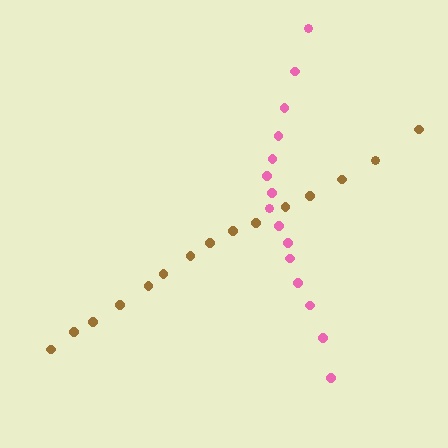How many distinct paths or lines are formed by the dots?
There are 2 distinct paths.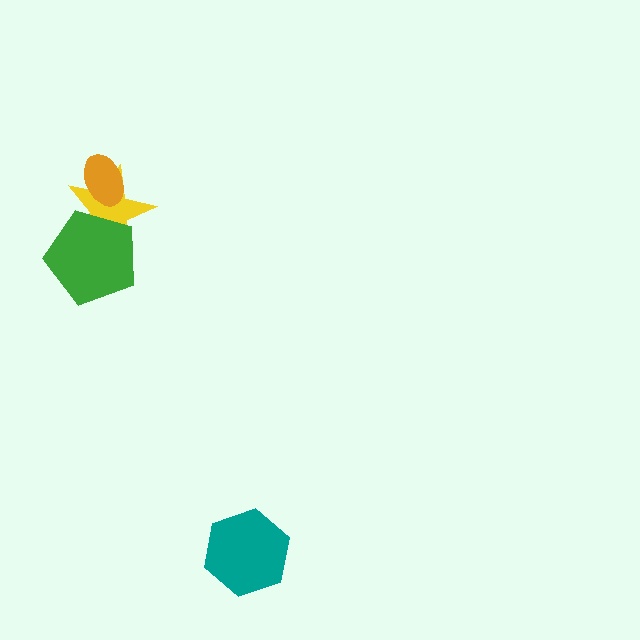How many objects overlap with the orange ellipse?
1 object overlaps with the orange ellipse.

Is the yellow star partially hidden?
Yes, it is partially covered by another shape.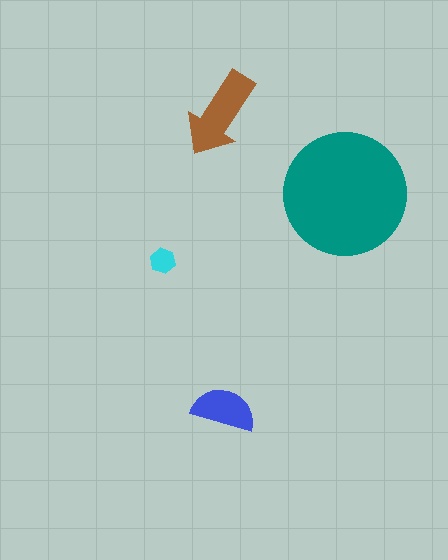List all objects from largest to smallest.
The teal circle, the brown arrow, the blue semicircle, the cyan hexagon.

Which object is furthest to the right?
The teal circle is rightmost.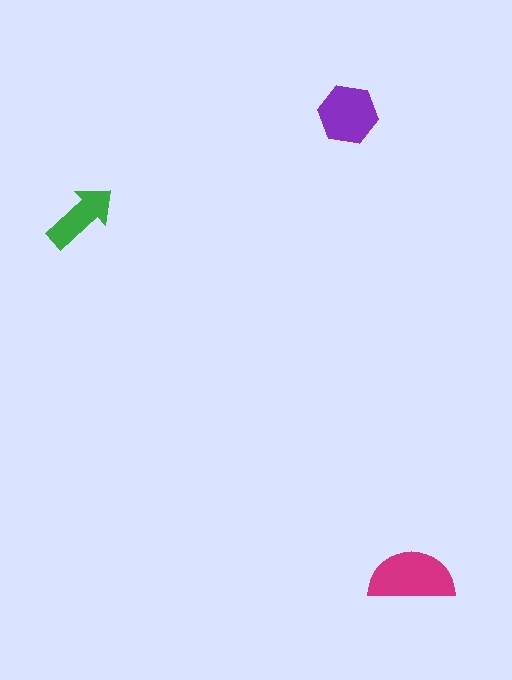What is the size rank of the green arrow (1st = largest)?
3rd.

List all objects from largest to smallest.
The magenta semicircle, the purple hexagon, the green arrow.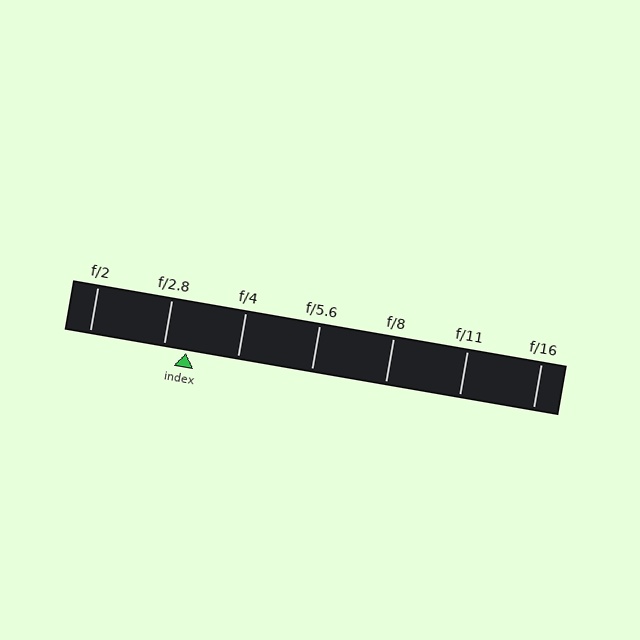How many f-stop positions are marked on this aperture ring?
There are 7 f-stop positions marked.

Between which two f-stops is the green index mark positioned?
The index mark is between f/2.8 and f/4.